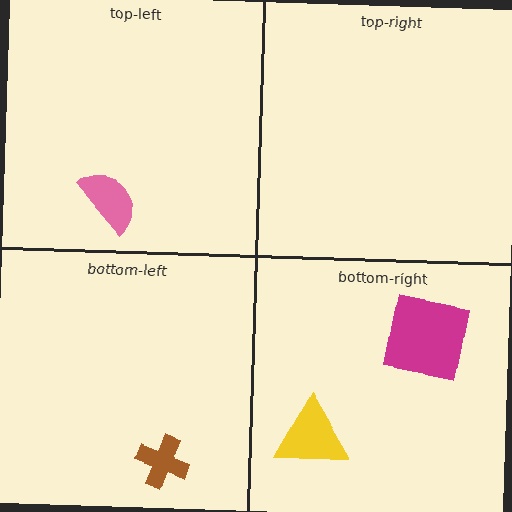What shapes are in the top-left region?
The pink semicircle.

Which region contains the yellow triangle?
The bottom-right region.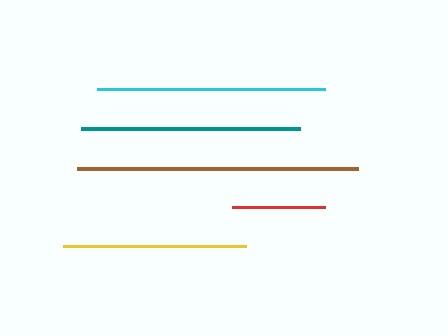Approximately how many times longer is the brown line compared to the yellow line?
The brown line is approximately 1.5 times the length of the yellow line.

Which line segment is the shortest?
The red line is the shortest at approximately 92 pixels.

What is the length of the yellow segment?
The yellow segment is approximately 183 pixels long.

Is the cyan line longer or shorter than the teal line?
The cyan line is longer than the teal line.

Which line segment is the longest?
The brown line is the longest at approximately 281 pixels.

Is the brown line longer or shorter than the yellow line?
The brown line is longer than the yellow line.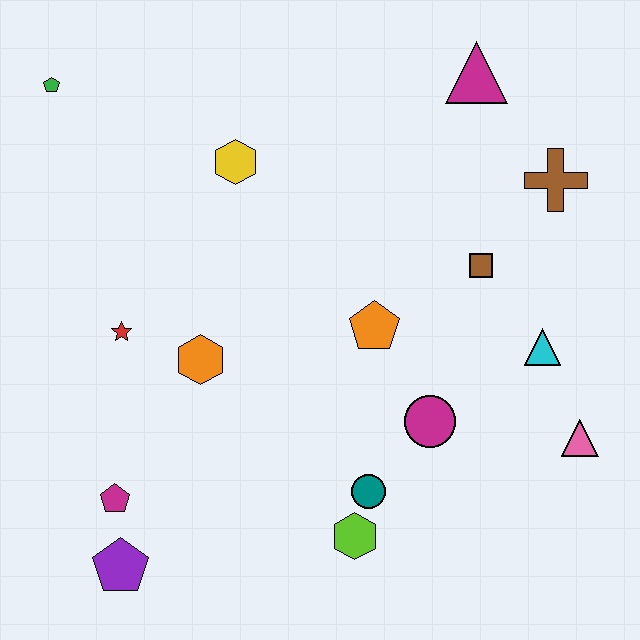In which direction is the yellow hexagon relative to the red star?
The yellow hexagon is above the red star.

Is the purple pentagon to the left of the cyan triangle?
Yes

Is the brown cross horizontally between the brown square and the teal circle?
No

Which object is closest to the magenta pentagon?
The purple pentagon is closest to the magenta pentagon.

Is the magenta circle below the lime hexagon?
No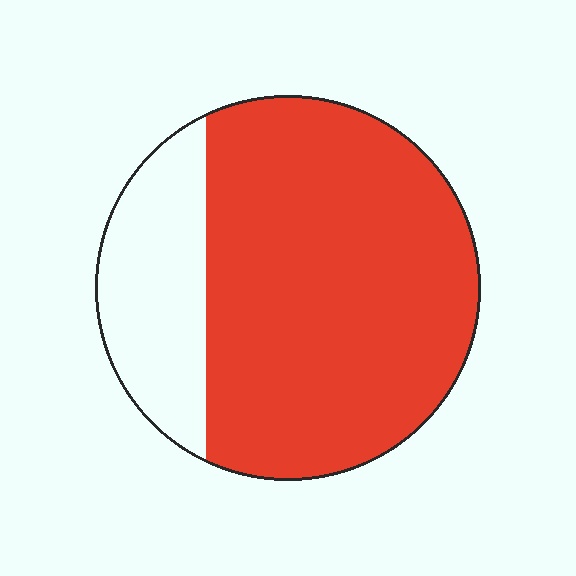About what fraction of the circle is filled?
About three quarters (3/4).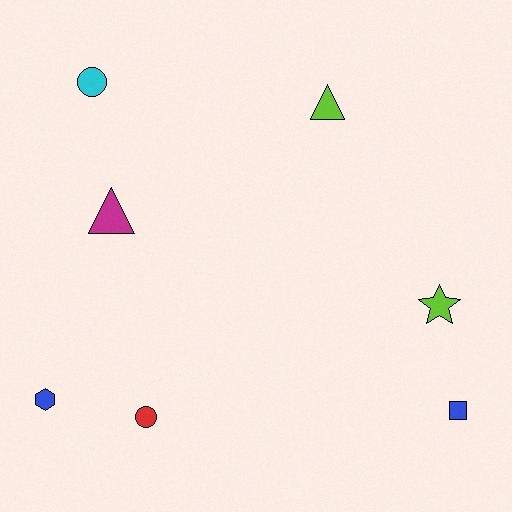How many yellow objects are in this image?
There are no yellow objects.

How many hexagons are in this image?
There is 1 hexagon.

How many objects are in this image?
There are 7 objects.